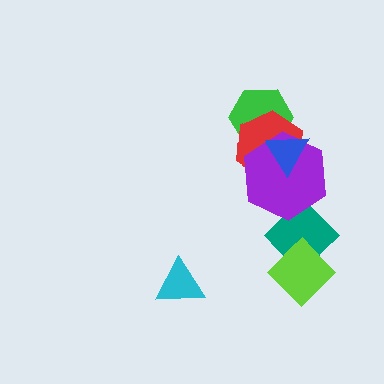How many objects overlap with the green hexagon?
3 objects overlap with the green hexagon.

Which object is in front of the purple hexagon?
The blue triangle is in front of the purple hexagon.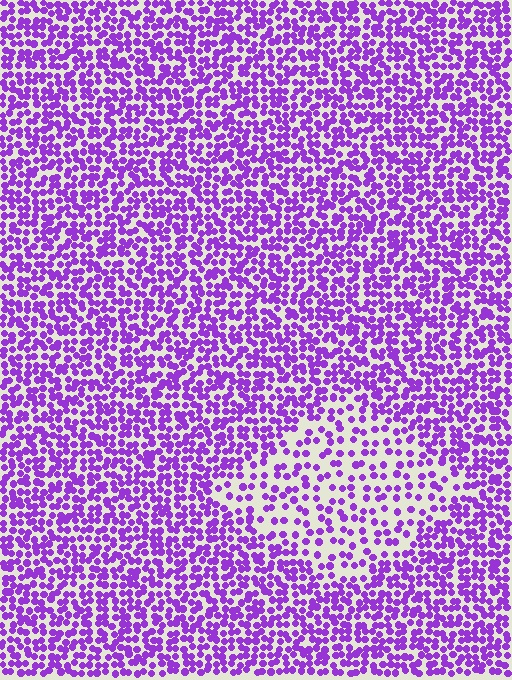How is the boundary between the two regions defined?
The boundary is defined by a change in element density (approximately 2.0x ratio). All elements are the same color, size, and shape.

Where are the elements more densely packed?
The elements are more densely packed outside the diamond boundary.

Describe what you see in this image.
The image contains small purple elements arranged at two different densities. A diamond-shaped region is visible where the elements are less densely packed than the surrounding area.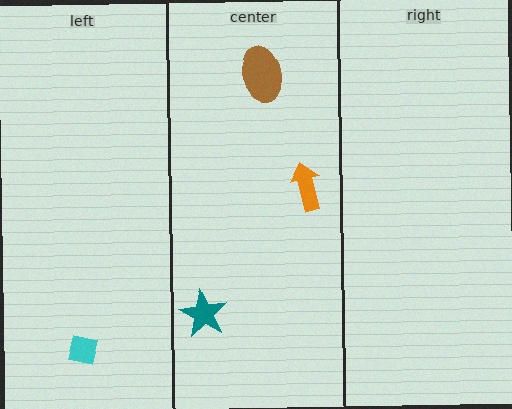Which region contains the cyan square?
The left region.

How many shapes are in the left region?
1.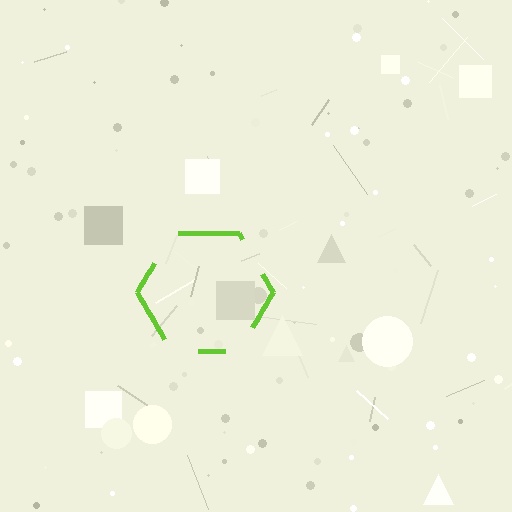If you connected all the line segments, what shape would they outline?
They would outline a hexagon.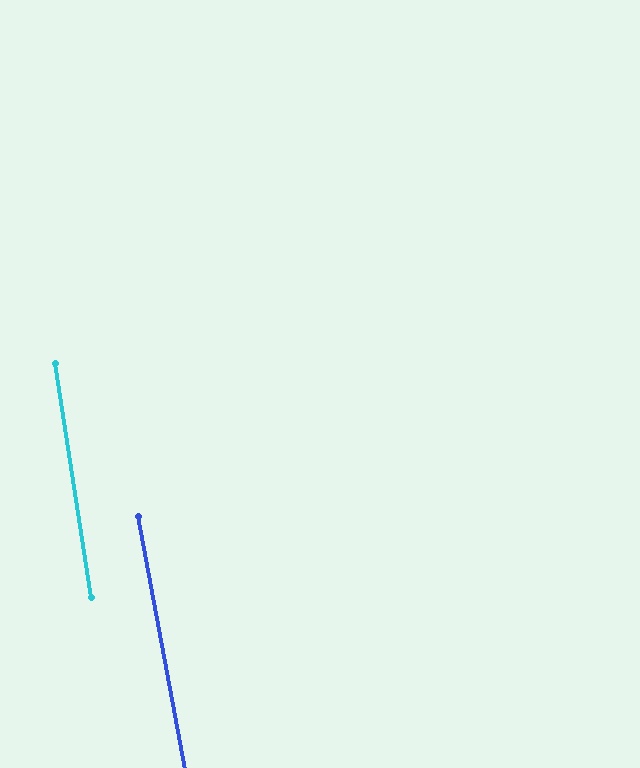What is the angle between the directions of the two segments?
Approximately 2 degrees.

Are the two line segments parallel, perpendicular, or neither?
Parallel — their directions differ by only 1.7°.